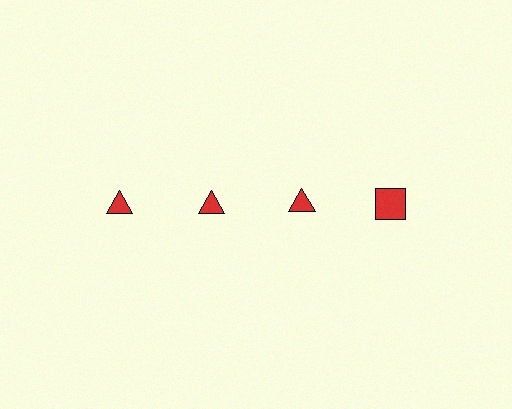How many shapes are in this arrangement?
There are 4 shapes arranged in a grid pattern.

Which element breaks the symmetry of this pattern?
The red square in the top row, second from right column breaks the symmetry. All other shapes are red triangles.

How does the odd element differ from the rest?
It has a different shape: square instead of triangle.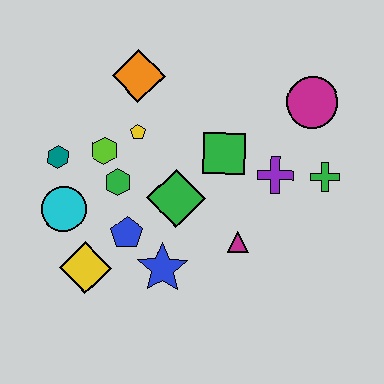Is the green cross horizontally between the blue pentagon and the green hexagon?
No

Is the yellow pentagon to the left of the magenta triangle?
Yes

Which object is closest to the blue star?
The blue pentagon is closest to the blue star.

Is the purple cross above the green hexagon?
Yes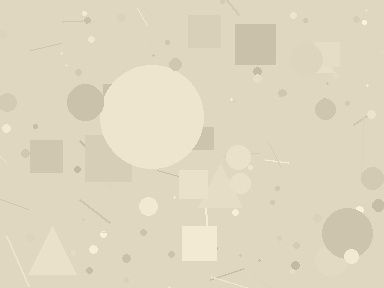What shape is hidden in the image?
A circle is hidden in the image.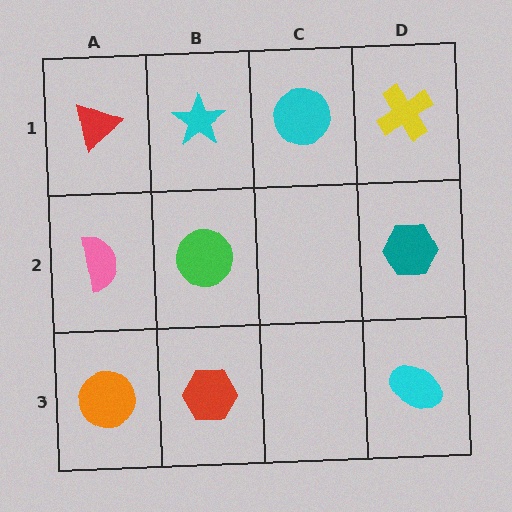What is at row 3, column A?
An orange circle.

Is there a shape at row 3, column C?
No, that cell is empty.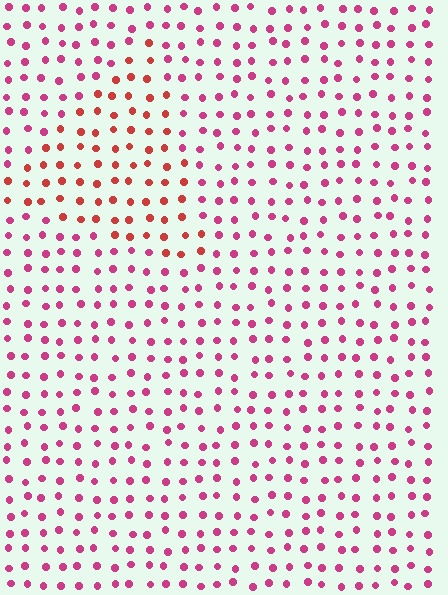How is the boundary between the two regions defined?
The boundary is defined purely by a slight shift in hue (about 33 degrees). Spacing, size, and orientation are identical on both sides.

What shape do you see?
I see a triangle.